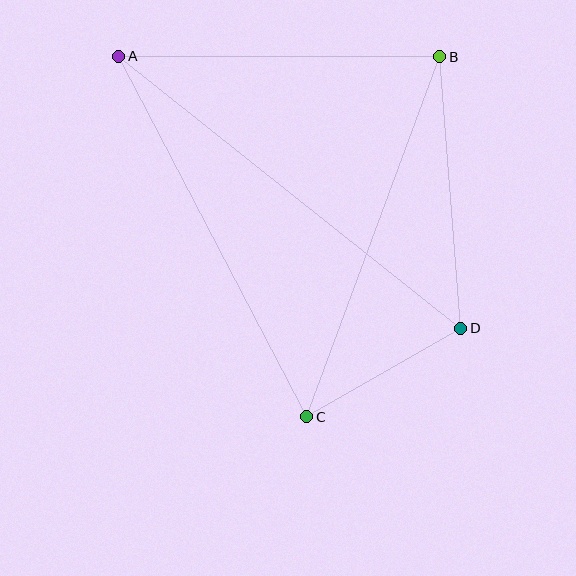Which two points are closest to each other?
Points C and D are closest to each other.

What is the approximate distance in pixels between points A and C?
The distance between A and C is approximately 407 pixels.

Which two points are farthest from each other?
Points A and D are farthest from each other.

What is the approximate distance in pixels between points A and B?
The distance between A and B is approximately 321 pixels.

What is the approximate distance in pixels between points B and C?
The distance between B and C is approximately 384 pixels.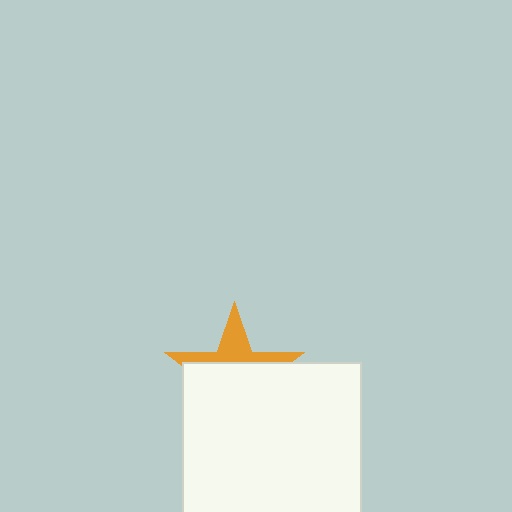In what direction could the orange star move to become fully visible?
The orange star could move up. That would shift it out from behind the white square entirely.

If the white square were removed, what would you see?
You would see the complete orange star.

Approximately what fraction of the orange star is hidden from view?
Roughly 67% of the orange star is hidden behind the white square.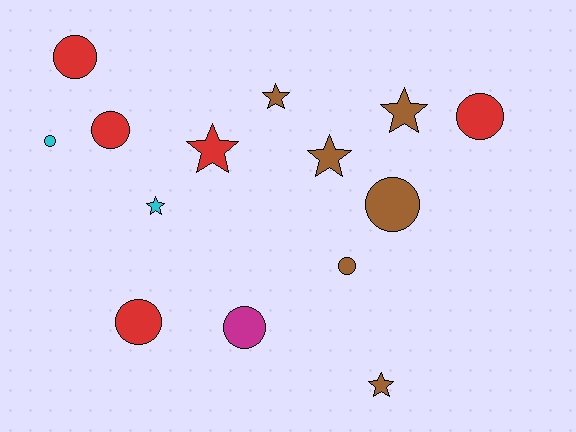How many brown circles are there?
There are 2 brown circles.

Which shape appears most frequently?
Circle, with 8 objects.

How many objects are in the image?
There are 14 objects.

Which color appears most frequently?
Brown, with 6 objects.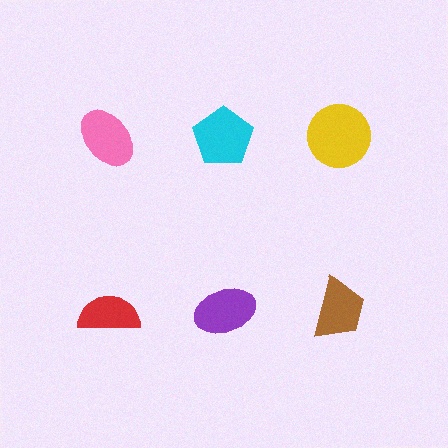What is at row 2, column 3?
A brown trapezoid.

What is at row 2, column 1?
A red semicircle.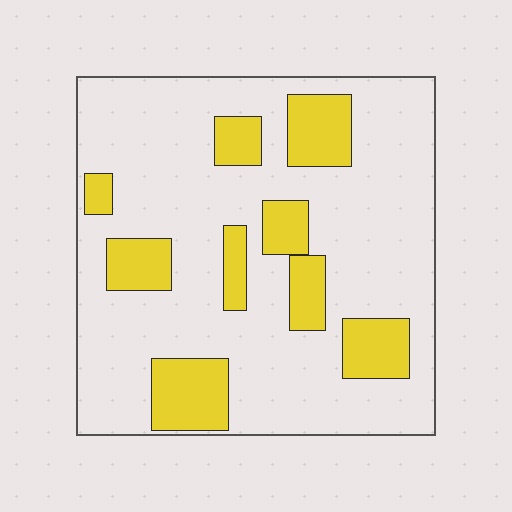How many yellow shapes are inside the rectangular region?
9.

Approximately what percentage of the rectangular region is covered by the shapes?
Approximately 25%.